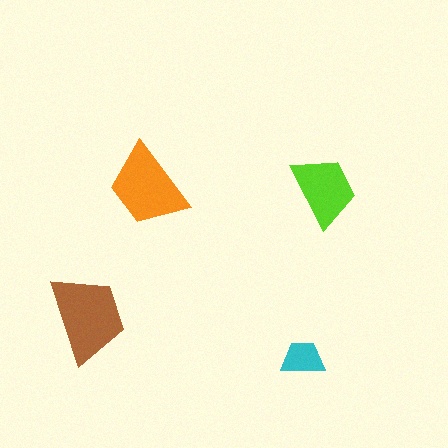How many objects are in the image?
There are 4 objects in the image.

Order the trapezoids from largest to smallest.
the brown one, the orange one, the lime one, the cyan one.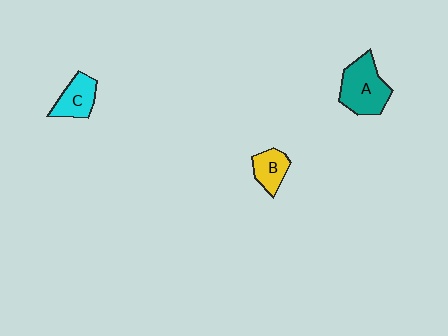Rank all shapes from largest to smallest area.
From largest to smallest: A (teal), C (cyan), B (yellow).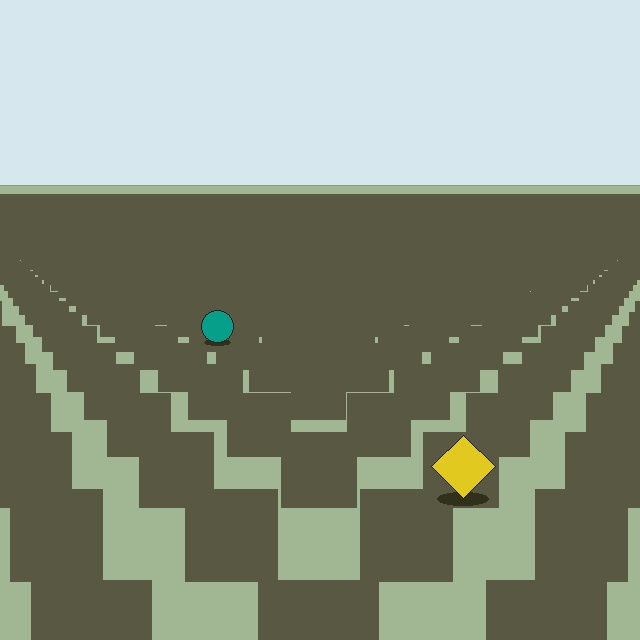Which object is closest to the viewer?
The yellow diamond is closest. The texture marks near it are larger and more spread out.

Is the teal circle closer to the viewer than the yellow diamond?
No. The yellow diamond is closer — you can tell from the texture gradient: the ground texture is coarser near it.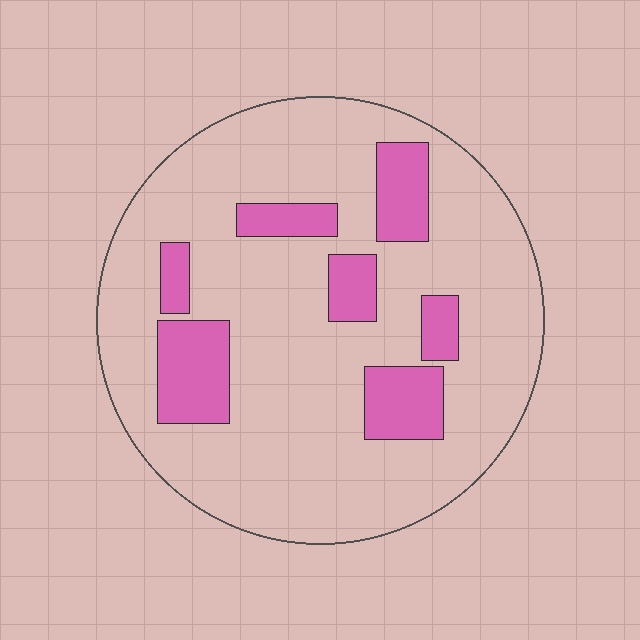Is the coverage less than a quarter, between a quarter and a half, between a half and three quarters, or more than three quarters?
Less than a quarter.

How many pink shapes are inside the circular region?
7.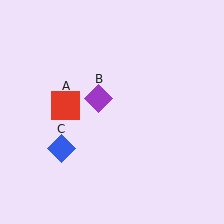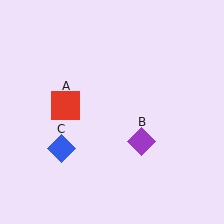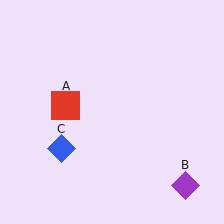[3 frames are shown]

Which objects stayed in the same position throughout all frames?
Red square (object A) and blue diamond (object C) remained stationary.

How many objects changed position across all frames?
1 object changed position: purple diamond (object B).